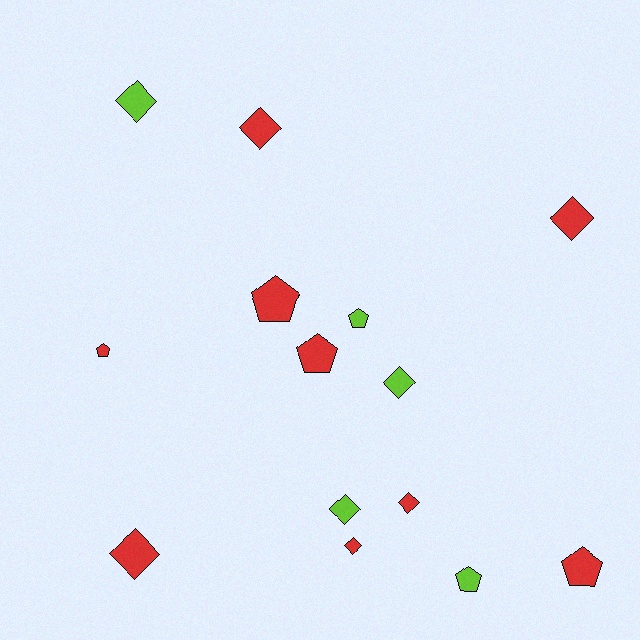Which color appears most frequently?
Red, with 9 objects.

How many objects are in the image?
There are 14 objects.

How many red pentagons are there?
There are 4 red pentagons.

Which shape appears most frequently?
Diamond, with 8 objects.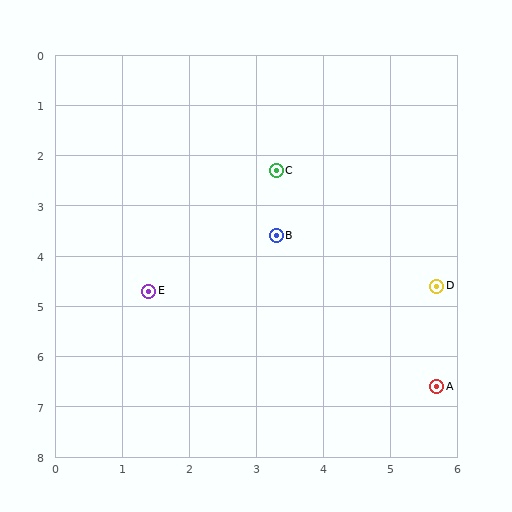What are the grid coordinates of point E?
Point E is at approximately (1.4, 4.7).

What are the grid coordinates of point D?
Point D is at approximately (5.7, 4.6).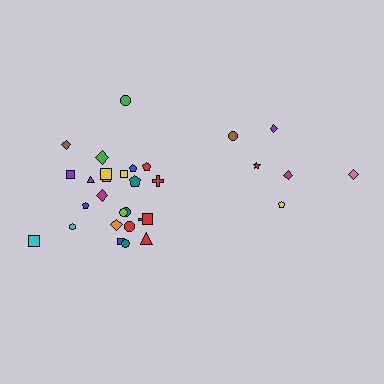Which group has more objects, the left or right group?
The left group.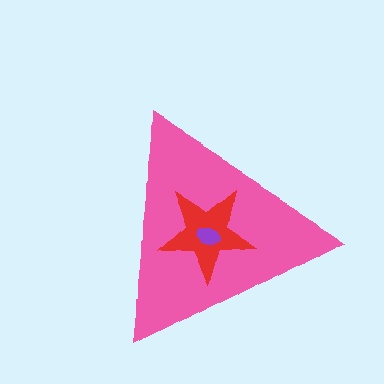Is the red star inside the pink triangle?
Yes.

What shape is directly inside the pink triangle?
The red star.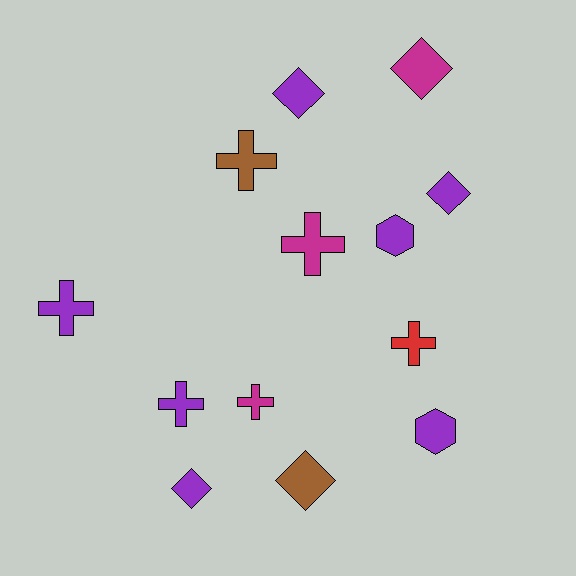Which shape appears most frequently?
Cross, with 6 objects.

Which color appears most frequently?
Purple, with 7 objects.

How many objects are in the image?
There are 13 objects.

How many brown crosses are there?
There is 1 brown cross.